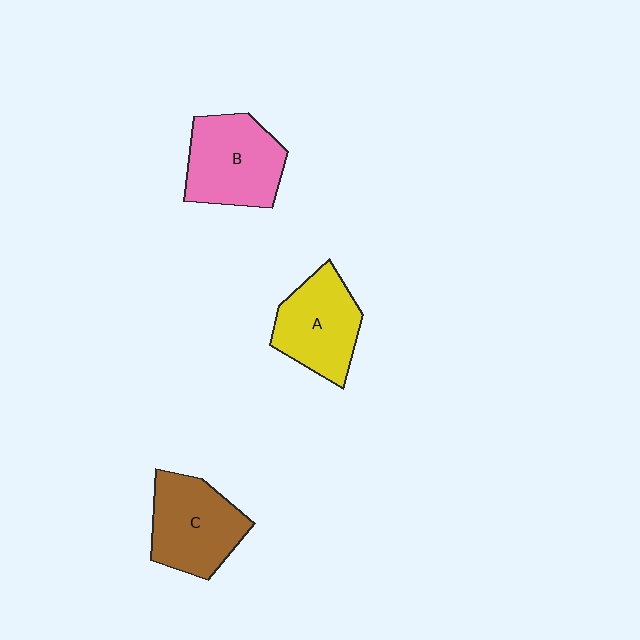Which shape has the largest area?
Shape B (pink).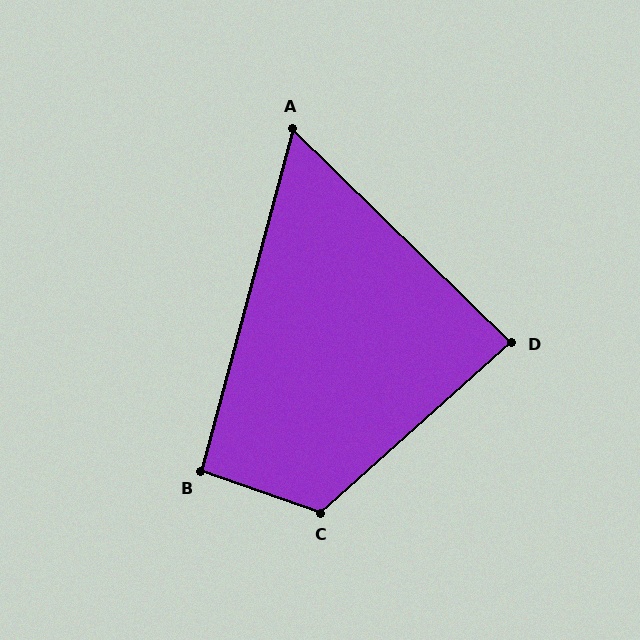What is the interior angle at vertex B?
Approximately 94 degrees (approximately right).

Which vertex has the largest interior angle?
C, at approximately 119 degrees.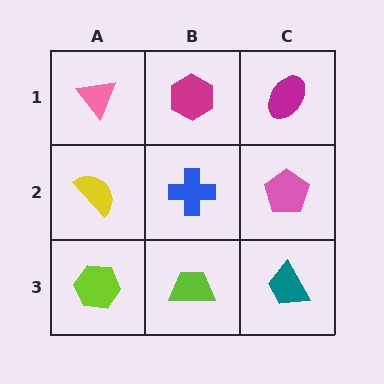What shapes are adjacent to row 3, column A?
A yellow semicircle (row 2, column A), a lime trapezoid (row 3, column B).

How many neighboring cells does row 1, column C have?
2.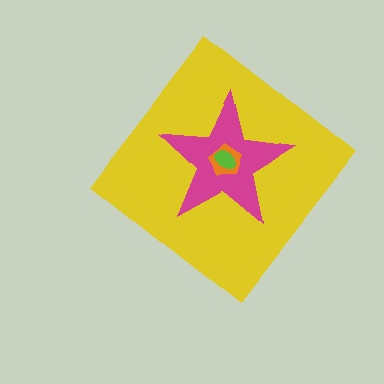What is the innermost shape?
The lime ellipse.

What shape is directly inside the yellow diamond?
The magenta star.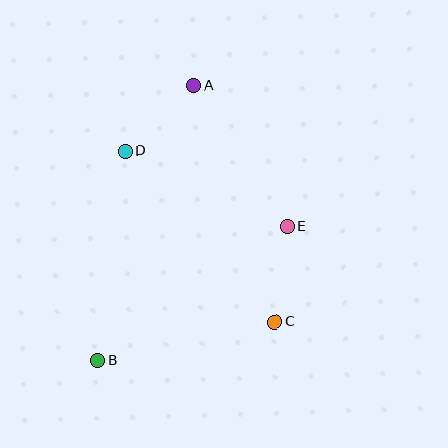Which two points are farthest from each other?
Points A and B are farthest from each other.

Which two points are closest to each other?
Points A and D are closest to each other.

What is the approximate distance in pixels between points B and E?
The distance between B and E is approximately 232 pixels.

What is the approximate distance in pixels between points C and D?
The distance between C and D is approximately 227 pixels.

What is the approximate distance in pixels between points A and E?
The distance between A and E is approximately 169 pixels.